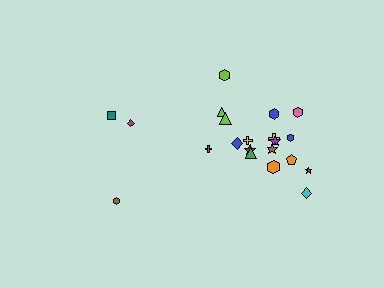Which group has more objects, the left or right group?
The right group.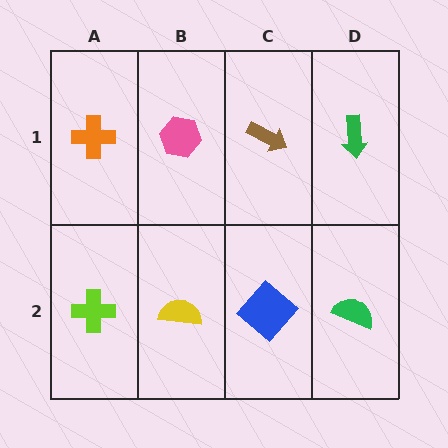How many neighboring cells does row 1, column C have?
3.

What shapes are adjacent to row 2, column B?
A pink hexagon (row 1, column B), a lime cross (row 2, column A), a blue diamond (row 2, column C).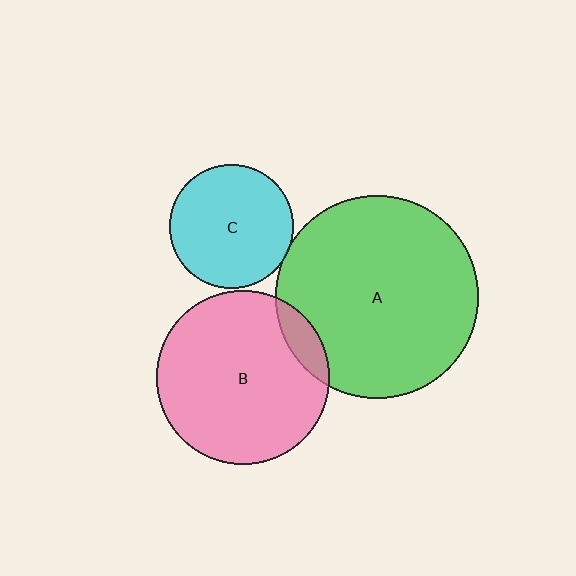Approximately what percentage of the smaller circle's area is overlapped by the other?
Approximately 5%.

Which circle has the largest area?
Circle A (green).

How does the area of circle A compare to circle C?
Approximately 2.7 times.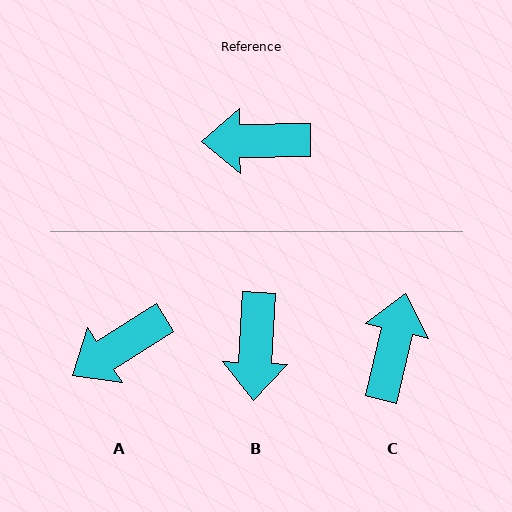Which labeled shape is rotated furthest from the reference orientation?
C, about 104 degrees away.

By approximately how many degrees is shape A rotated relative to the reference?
Approximately 31 degrees counter-clockwise.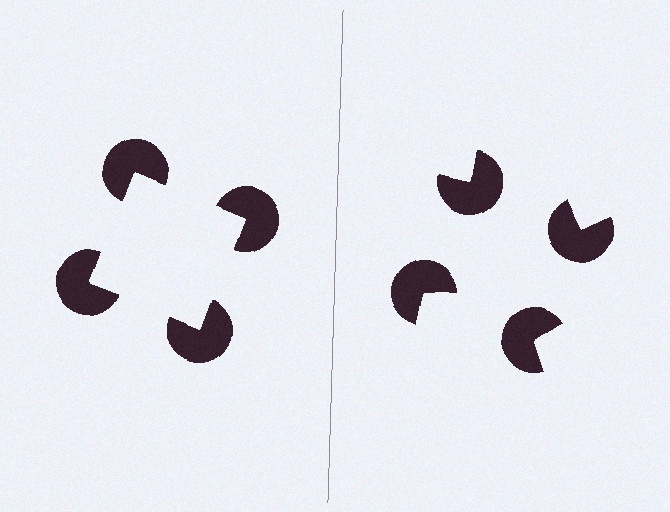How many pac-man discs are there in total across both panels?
8 — 4 on each side.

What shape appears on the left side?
An illusory square.